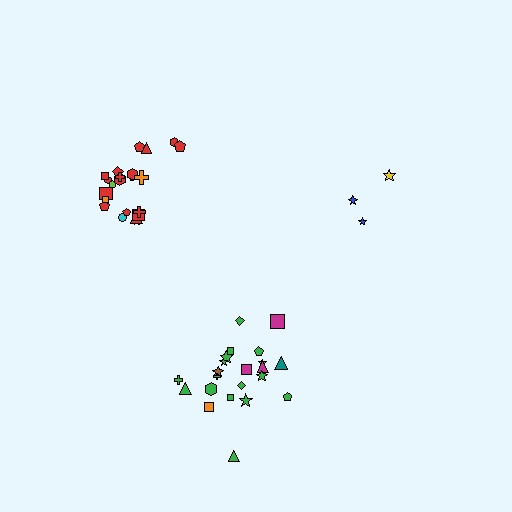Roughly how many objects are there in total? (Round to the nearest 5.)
Roughly 45 objects in total.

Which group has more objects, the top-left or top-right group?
The top-left group.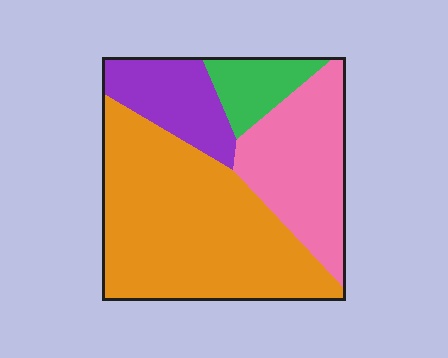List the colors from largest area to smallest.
From largest to smallest: orange, pink, purple, green.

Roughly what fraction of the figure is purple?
Purple takes up less than a sixth of the figure.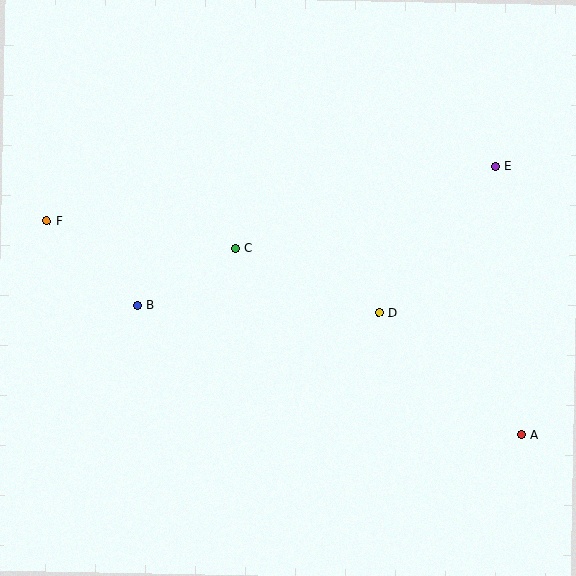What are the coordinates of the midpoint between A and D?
The midpoint between A and D is at (450, 374).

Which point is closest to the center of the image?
Point C at (235, 248) is closest to the center.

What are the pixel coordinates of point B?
Point B is at (137, 306).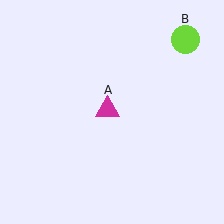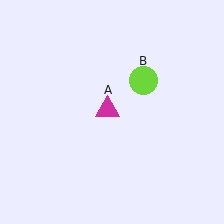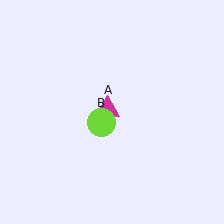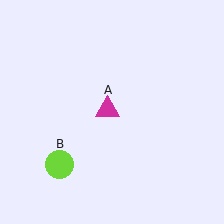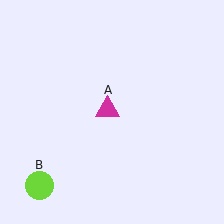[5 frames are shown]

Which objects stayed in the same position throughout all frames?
Magenta triangle (object A) remained stationary.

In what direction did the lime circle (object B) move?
The lime circle (object B) moved down and to the left.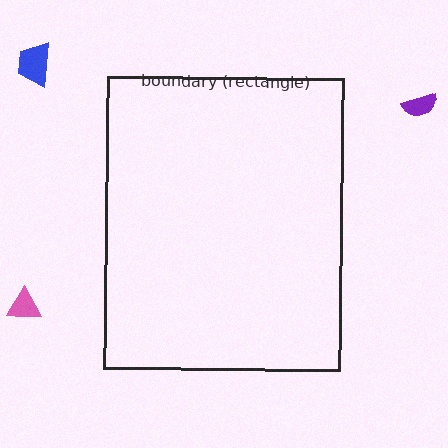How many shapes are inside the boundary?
0 inside, 3 outside.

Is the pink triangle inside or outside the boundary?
Outside.